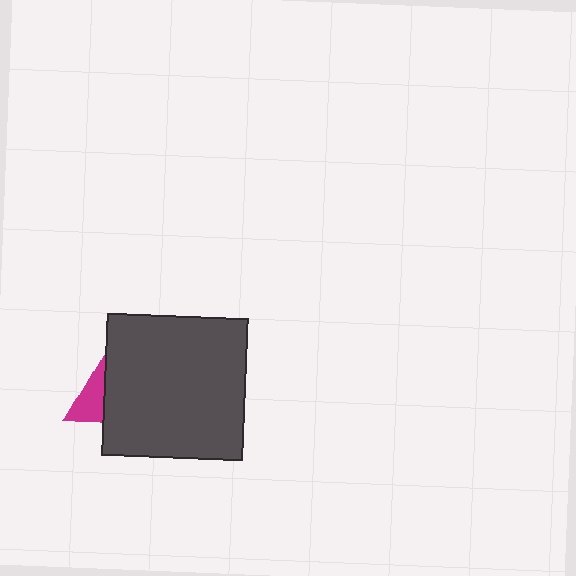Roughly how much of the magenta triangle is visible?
A small part of it is visible (roughly 31%).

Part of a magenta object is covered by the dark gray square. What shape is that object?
It is a triangle.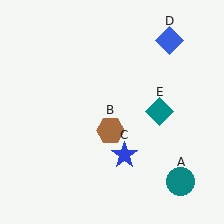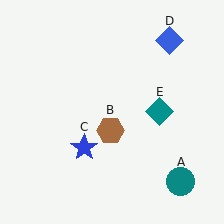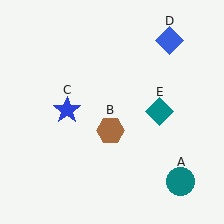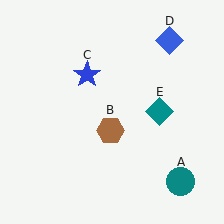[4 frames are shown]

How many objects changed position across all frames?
1 object changed position: blue star (object C).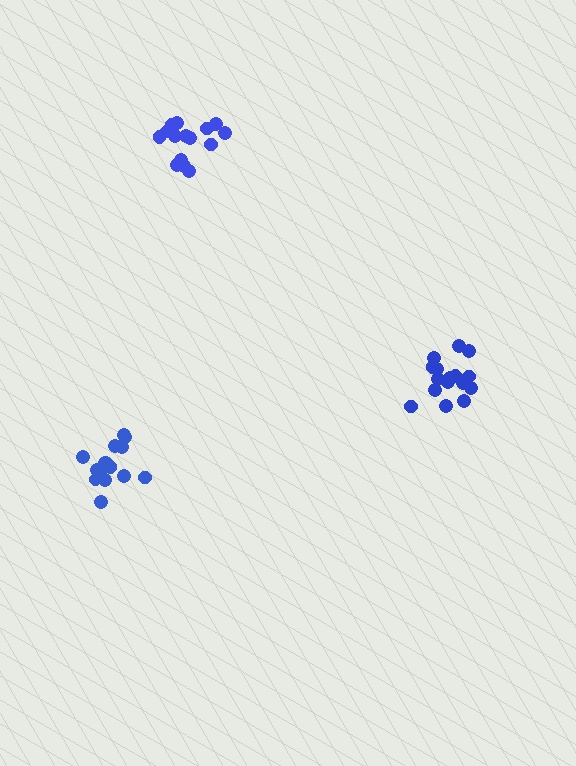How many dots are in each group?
Group 1: 15 dots, Group 2: 16 dots, Group 3: 16 dots (47 total).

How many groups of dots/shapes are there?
There are 3 groups.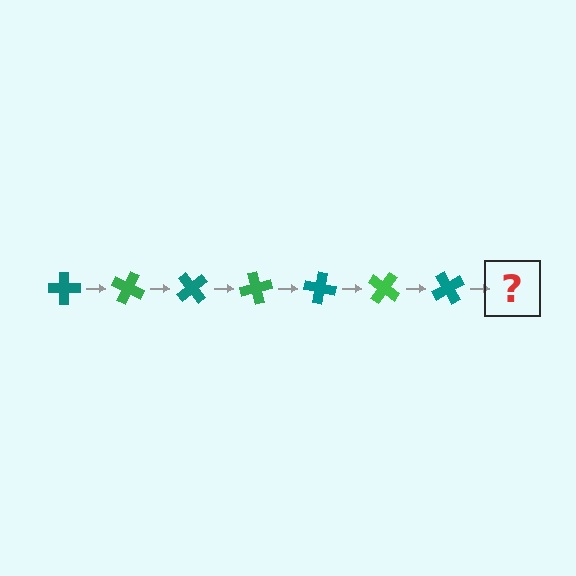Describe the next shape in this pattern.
It should be a green cross, rotated 175 degrees from the start.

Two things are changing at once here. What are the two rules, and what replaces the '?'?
The two rules are that it rotates 25 degrees each step and the color cycles through teal and green. The '?' should be a green cross, rotated 175 degrees from the start.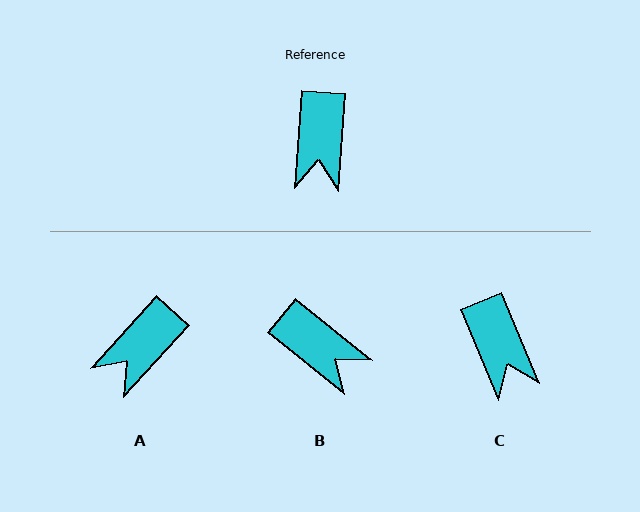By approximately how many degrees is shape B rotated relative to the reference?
Approximately 55 degrees counter-clockwise.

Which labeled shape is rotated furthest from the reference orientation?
B, about 55 degrees away.